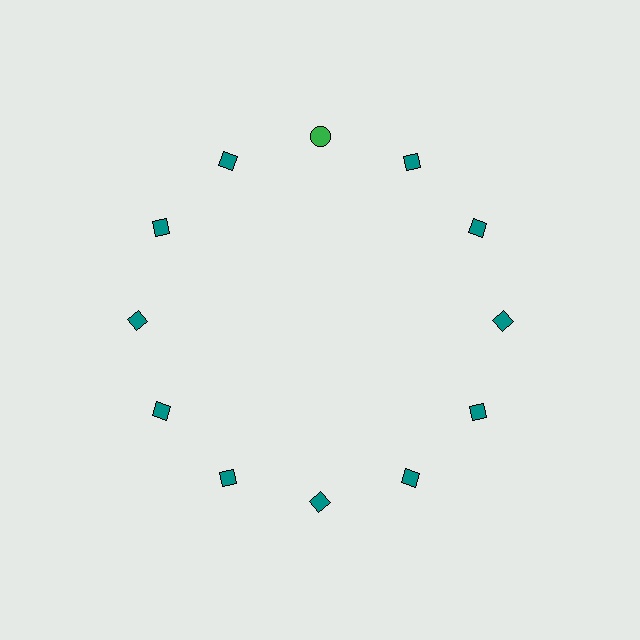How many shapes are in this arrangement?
There are 12 shapes arranged in a ring pattern.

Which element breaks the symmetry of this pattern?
The green circle at roughly the 12 o'clock position breaks the symmetry. All other shapes are teal diamonds.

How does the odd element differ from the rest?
It differs in both color (green instead of teal) and shape (circle instead of diamond).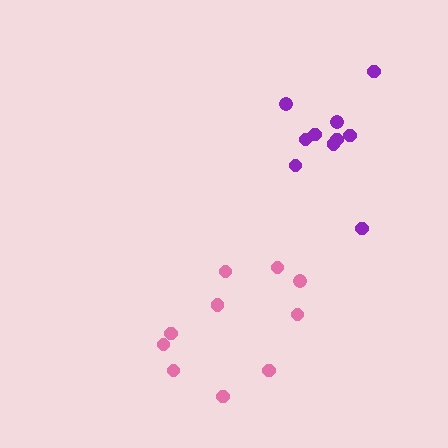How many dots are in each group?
Group 1: 10 dots, Group 2: 10 dots (20 total).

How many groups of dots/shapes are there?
There are 2 groups.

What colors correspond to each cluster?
The clusters are colored: pink, purple.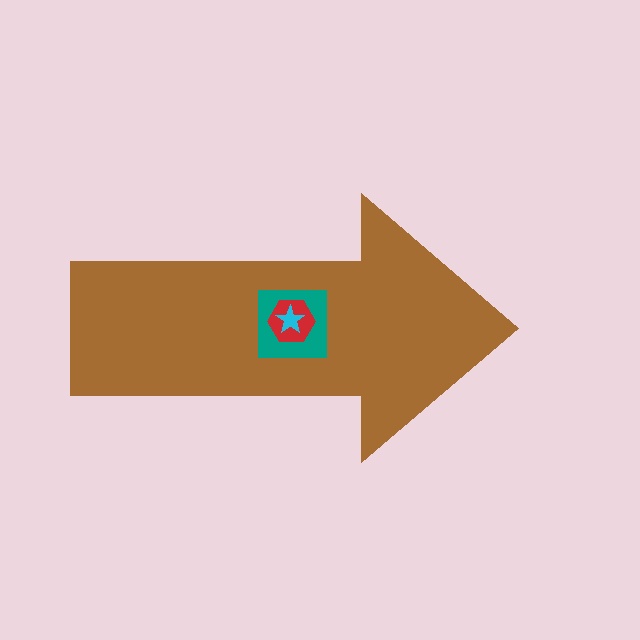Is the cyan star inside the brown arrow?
Yes.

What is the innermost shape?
The cyan star.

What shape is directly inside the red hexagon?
The cyan star.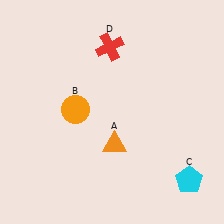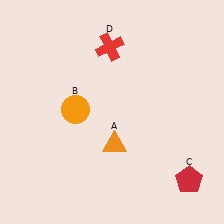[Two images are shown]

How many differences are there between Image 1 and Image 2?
There is 1 difference between the two images.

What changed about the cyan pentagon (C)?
In Image 1, C is cyan. In Image 2, it changed to red.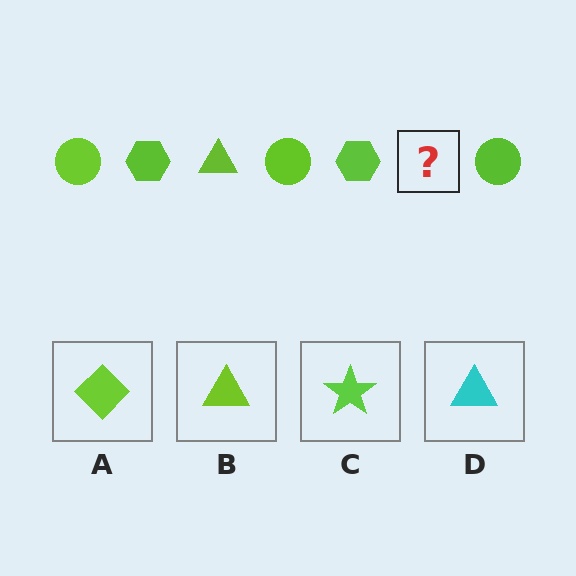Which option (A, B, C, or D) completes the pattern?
B.